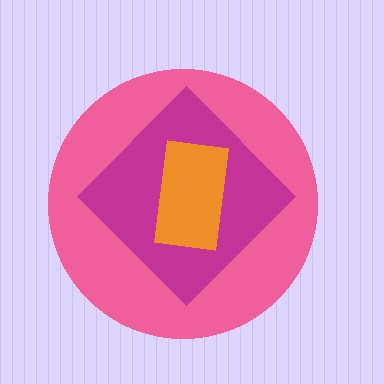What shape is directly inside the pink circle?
The magenta diamond.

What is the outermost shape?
The pink circle.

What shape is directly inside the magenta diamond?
The orange rectangle.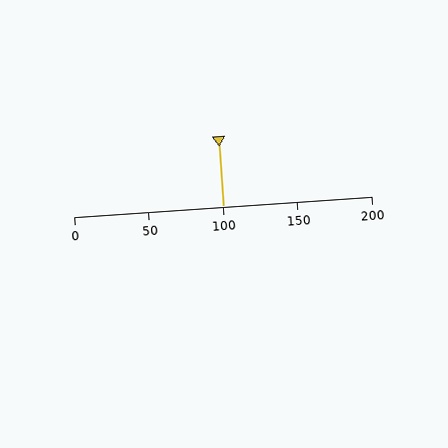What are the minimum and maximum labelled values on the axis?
The axis runs from 0 to 200.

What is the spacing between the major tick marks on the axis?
The major ticks are spaced 50 apart.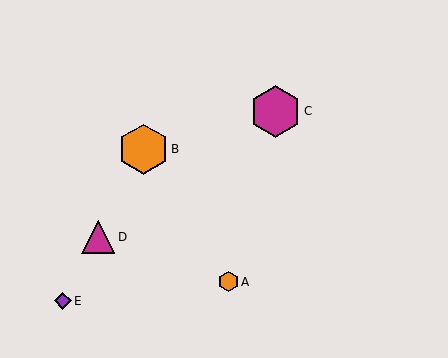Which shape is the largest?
The magenta hexagon (labeled C) is the largest.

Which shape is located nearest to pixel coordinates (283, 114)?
The magenta hexagon (labeled C) at (275, 111) is nearest to that location.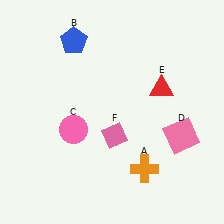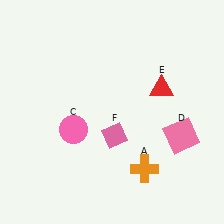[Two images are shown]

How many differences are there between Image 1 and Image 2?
There is 1 difference between the two images.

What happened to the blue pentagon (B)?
The blue pentagon (B) was removed in Image 2. It was in the top-left area of Image 1.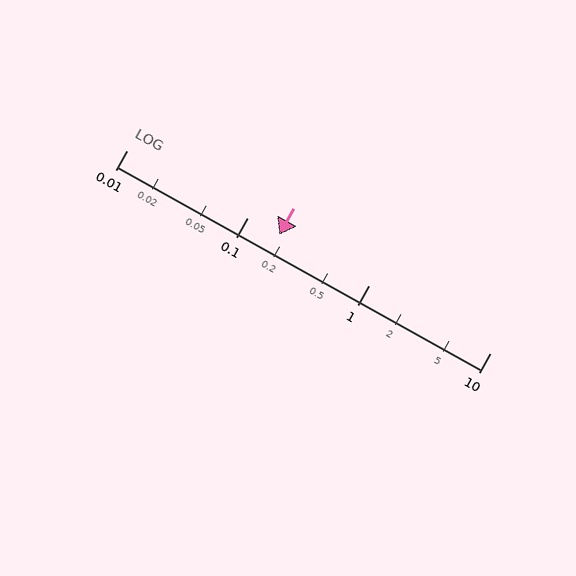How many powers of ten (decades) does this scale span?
The scale spans 3 decades, from 0.01 to 10.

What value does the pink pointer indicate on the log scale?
The pointer indicates approximately 0.18.